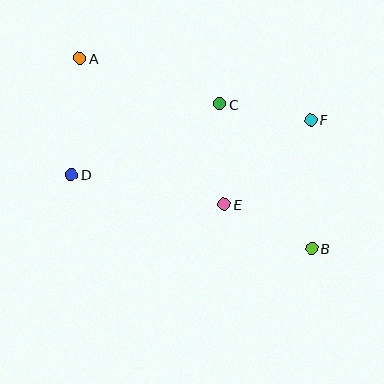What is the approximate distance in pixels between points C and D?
The distance between C and D is approximately 164 pixels.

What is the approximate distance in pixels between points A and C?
The distance between A and C is approximately 147 pixels.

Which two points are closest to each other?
Points C and F are closest to each other.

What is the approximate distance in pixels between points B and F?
The distance between B and F is approximately 128 pixels.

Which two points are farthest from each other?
Points A and B are farthest from each other.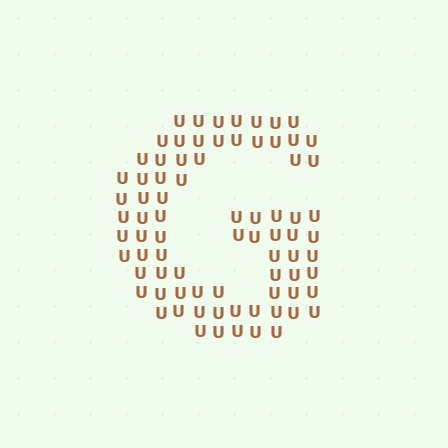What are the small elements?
The small elements are letter U's.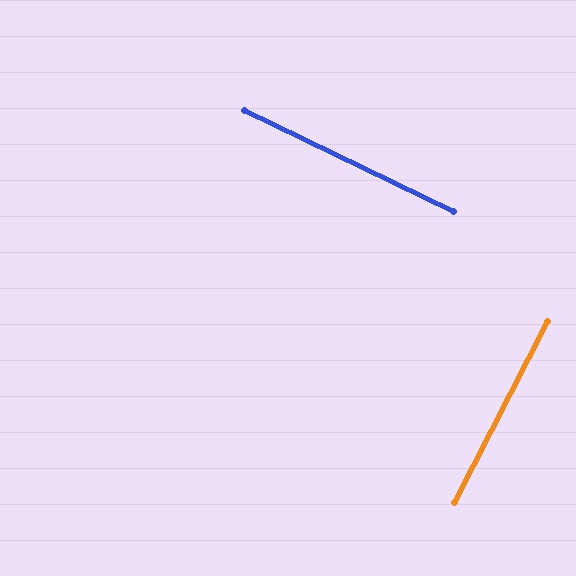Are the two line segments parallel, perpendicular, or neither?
Perpendicular — they meet at approximately 88°.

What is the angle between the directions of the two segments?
Approximately 88 degrees.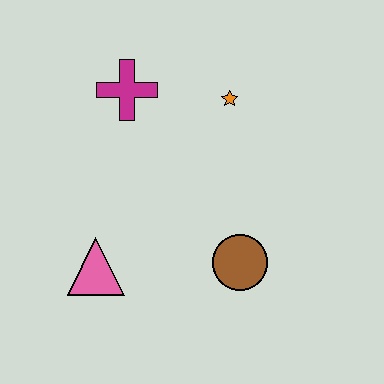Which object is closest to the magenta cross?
The orange star is closest to the magenta cross.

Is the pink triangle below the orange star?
Yes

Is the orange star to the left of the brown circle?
Yes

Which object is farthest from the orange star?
The pink triangle is farthest from the orange star.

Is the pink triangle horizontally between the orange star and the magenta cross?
No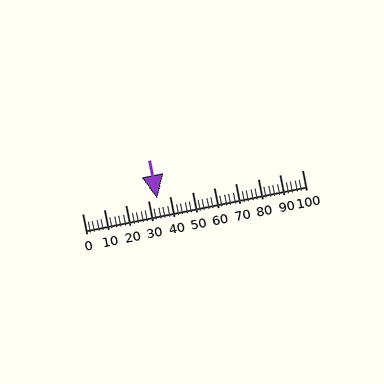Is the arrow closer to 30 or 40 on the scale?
The arrow is closer to 30.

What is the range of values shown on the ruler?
The ruler shows values from 0 to 100.